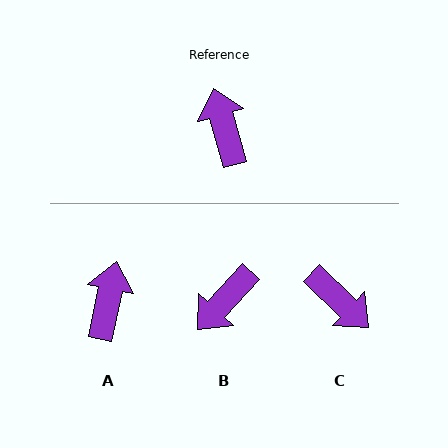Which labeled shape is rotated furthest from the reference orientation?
C, about 150 degrees away.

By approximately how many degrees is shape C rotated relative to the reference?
Approximately 150 degrees clockwise.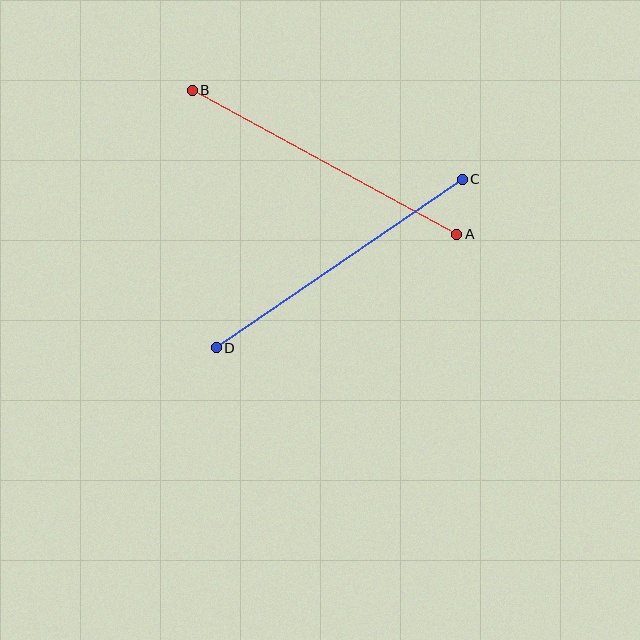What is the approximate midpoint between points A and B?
The midpoint is at approximately (324, 162) pixels.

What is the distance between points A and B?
The distance is approximately 301 pixels.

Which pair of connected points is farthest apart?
Points A and B are farthest apart.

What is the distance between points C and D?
The distance is approximately 298 pixels.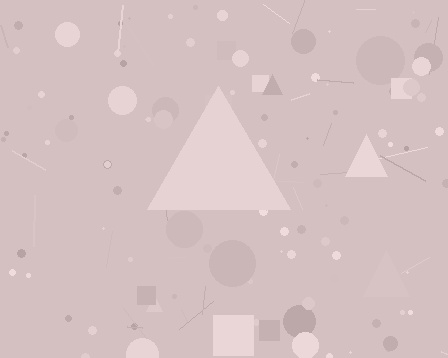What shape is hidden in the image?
A triangle is hidden in the image.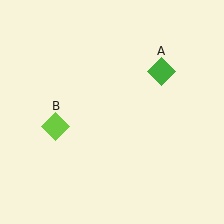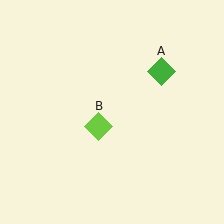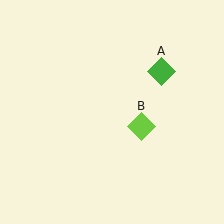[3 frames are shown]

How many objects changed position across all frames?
1 object changed position: lime diamond (object B).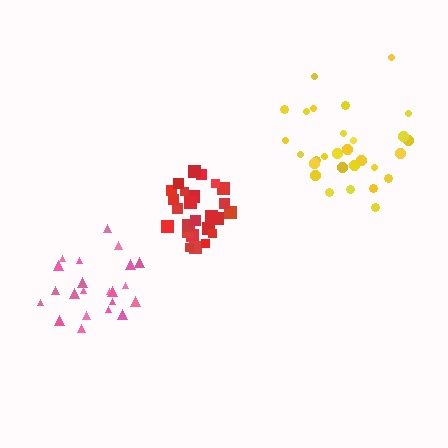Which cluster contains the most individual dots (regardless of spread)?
Yellow (29).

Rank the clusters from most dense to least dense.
red, pink, yellow.